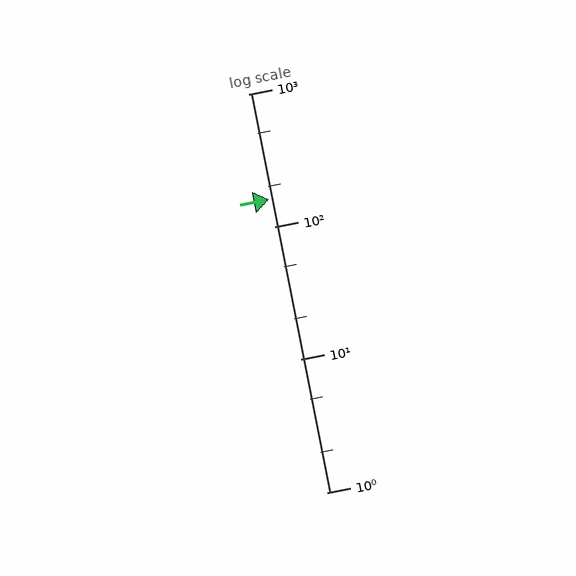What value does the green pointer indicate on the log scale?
The pointer indicates approximately 160.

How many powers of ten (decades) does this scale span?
The scale spans 3 decades, from 1 to 1000.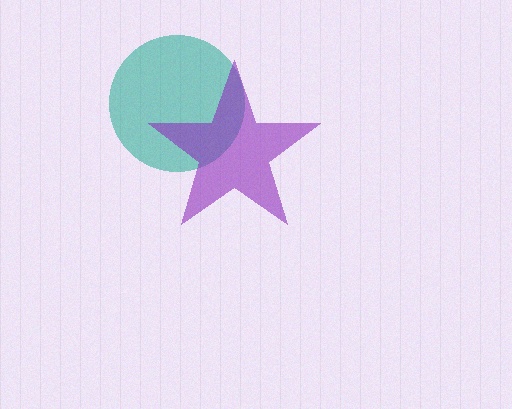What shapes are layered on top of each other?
The layered shapes are: a teal circle, a purple star.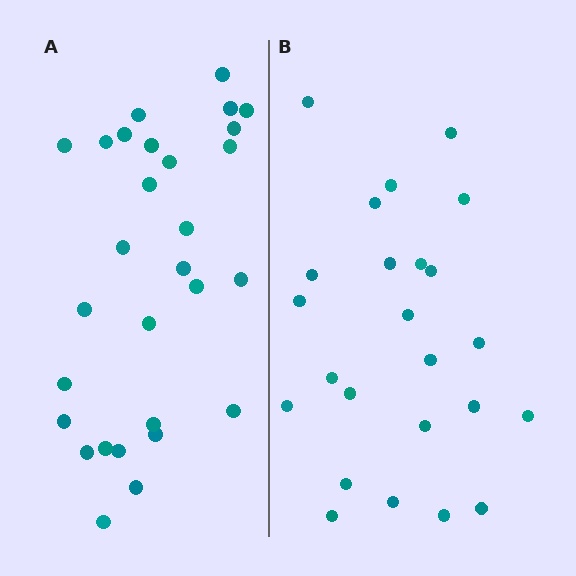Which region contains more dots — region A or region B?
Region A (the left region) has more dots.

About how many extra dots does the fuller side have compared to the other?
Region A has about 5 more dots than region B.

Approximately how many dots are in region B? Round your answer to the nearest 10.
About 20 dots. (The exact count is 24, which rounds to 20.)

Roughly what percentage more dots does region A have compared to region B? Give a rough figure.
About 20% more.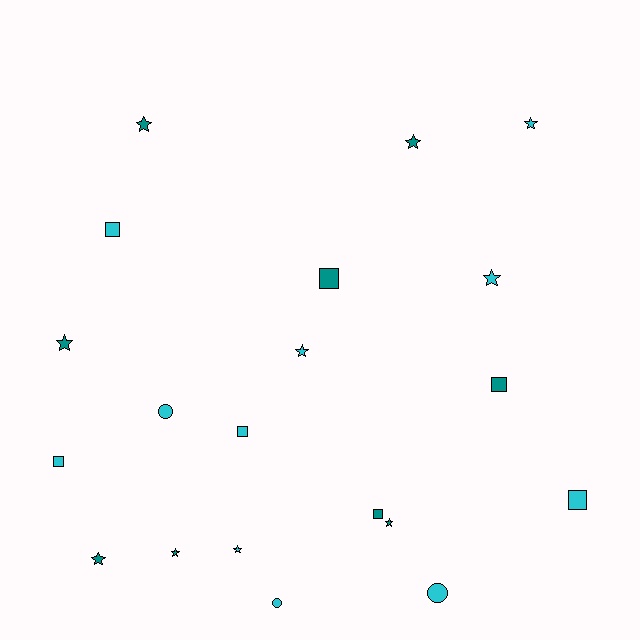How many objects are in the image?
There are 20 objects.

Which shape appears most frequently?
Star, with 10 objects.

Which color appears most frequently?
Cyan, with 11 objects.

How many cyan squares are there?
There are 4 cyan squares.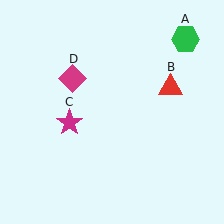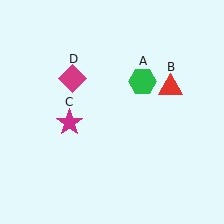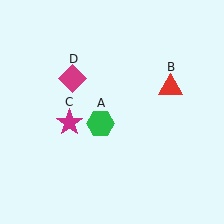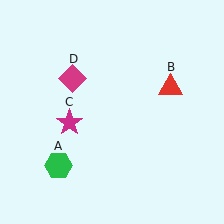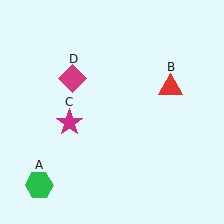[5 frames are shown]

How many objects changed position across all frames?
1 object changed position: green hexagon (object A).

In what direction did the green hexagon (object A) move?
The green hexagon (object A) moved down and to the left.